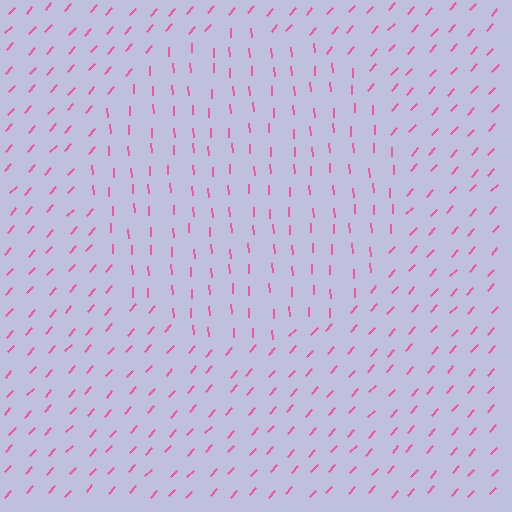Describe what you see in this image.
The image is filled with small pink line segments. A circle region in the image has lines oriented differently from the surrounding lines, creating a visible texture boundary.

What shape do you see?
I see a circle.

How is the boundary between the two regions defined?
The boundary is defined purely by a change in line orientation (approximately 45 degrees difference). All lines are the same color and thickness.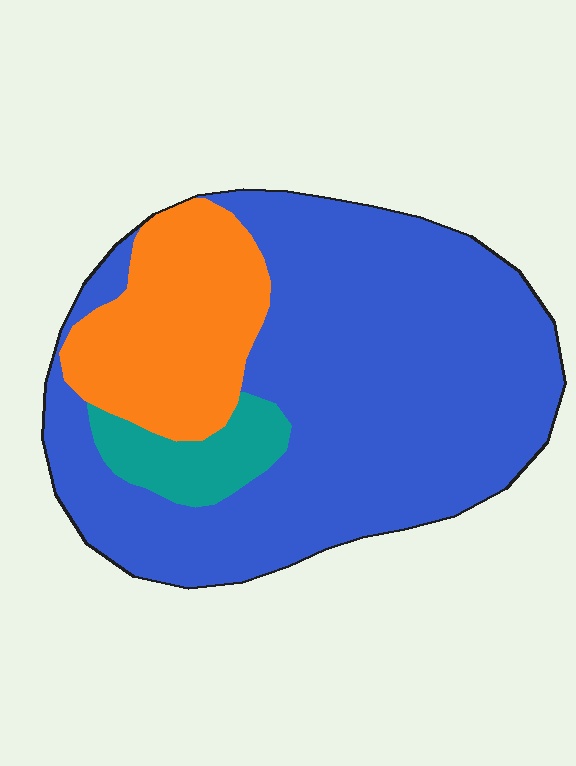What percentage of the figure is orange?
Orange covers 21% of the figure.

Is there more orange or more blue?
Blue.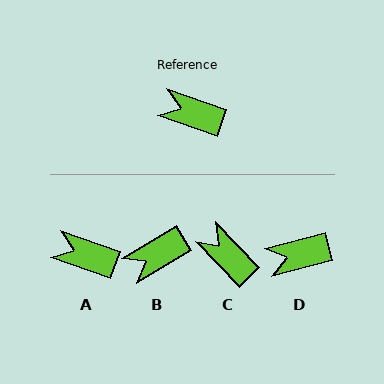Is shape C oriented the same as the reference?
No, it is off by about 26 degrees.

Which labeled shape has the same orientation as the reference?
A.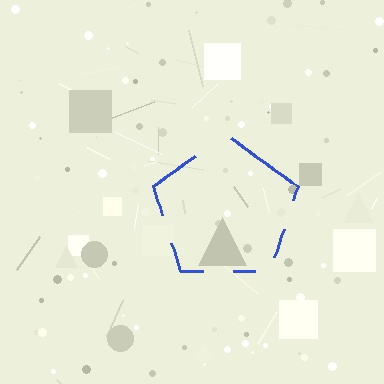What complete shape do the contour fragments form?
The contour fragments form a pentagon.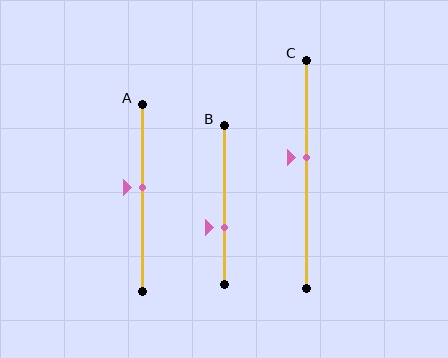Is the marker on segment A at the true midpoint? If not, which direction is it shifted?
No, the marker on segment A is shifted upward by about 6% of the segment length.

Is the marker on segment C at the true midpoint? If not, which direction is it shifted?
No, the marker on segment C is shifted upward by about 7% of the segment length.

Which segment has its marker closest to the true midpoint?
Segment A has its marker closest to the true midpoint.